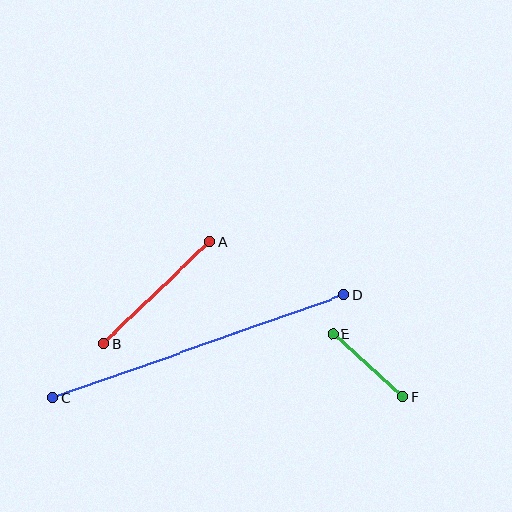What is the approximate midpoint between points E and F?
The midpoint is at approximately (368, 366) pixels.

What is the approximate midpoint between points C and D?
The midpoint is at approximately (198, 347) pixels.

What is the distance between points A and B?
The distance is approximately 147 pixels.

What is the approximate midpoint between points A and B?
The midpoint is at approximately (156, 293) pixels.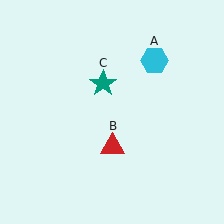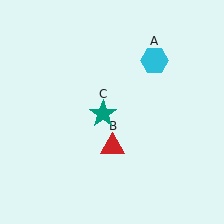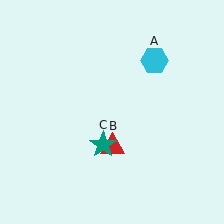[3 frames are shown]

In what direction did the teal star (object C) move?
The teal star (object C) moved down.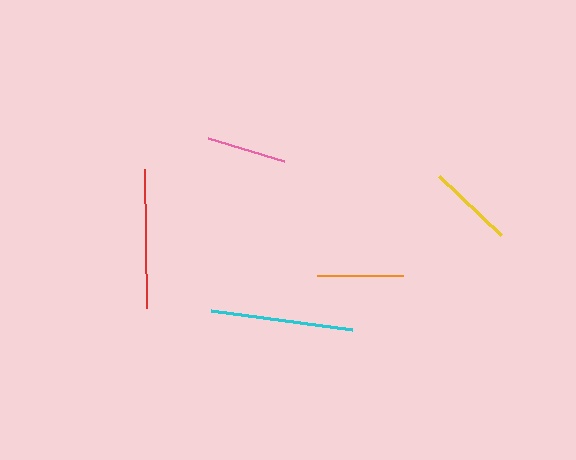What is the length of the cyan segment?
The cyan segment is approximately 142 pixels long.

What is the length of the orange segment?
The orange segment is approximately 87 pixels long.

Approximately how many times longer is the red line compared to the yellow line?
The red line is approximately 1.6 times the length of the yellow line.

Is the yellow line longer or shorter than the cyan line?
The cyan line is longer than the yellow line.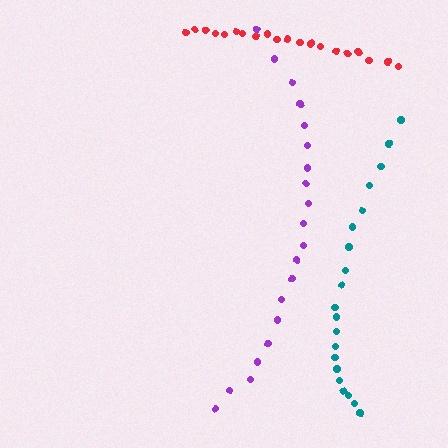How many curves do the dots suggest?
There are 3 distinct paths.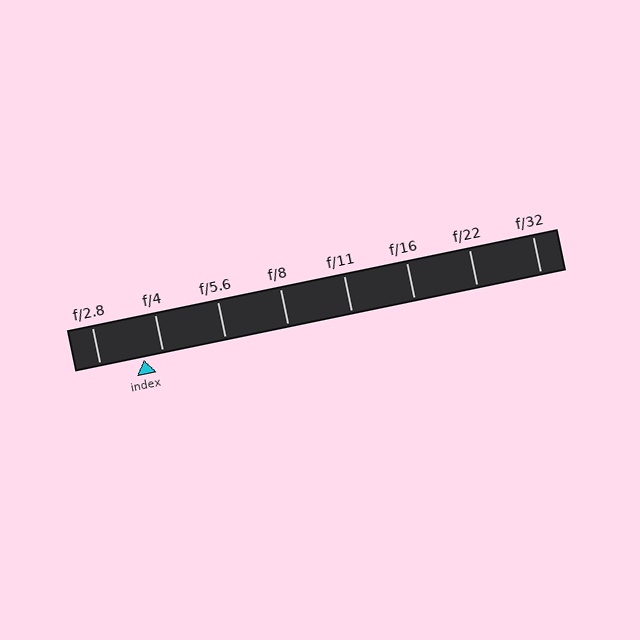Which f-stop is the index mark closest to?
The index mark is closest to f/4.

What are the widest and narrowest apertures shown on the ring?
The widest aperture shown is f/2.8 and the narrowest is f/32.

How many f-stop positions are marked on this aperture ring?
There are 8 f-stop positions marked.